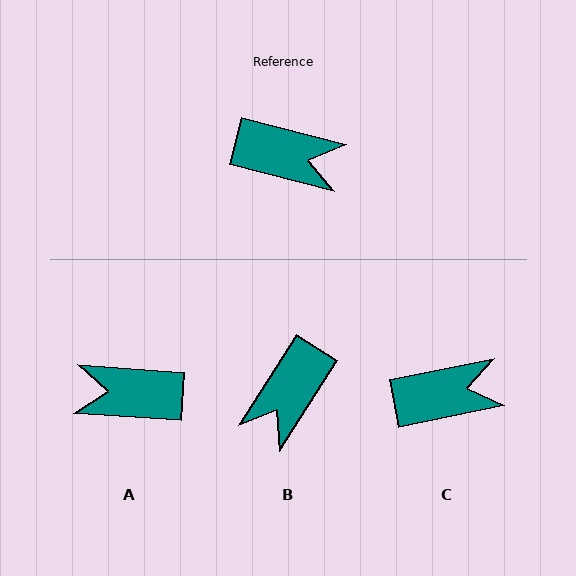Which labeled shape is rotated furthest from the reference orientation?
A, about 169 degrees away.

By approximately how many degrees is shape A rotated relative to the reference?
Approximately 169 degrees clockwise.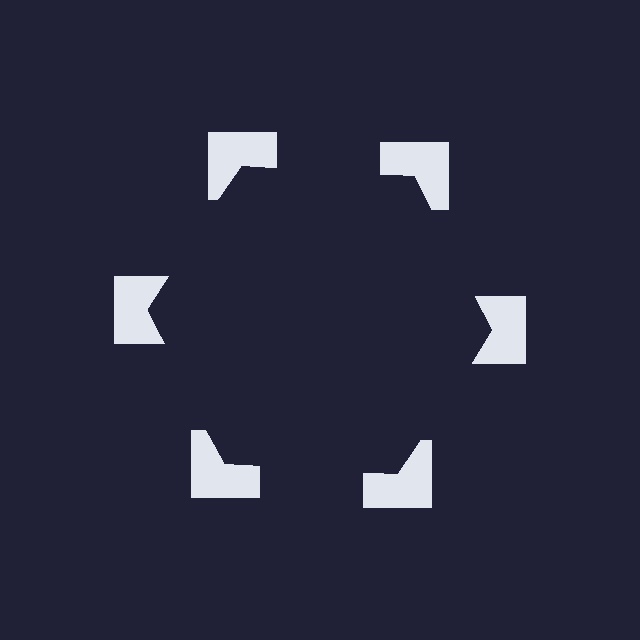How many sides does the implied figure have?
6 sides.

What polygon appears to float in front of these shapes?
An illusory hexagon — its edges are inferred from the aligned wedge cuts in the notched squares, not physically drawn.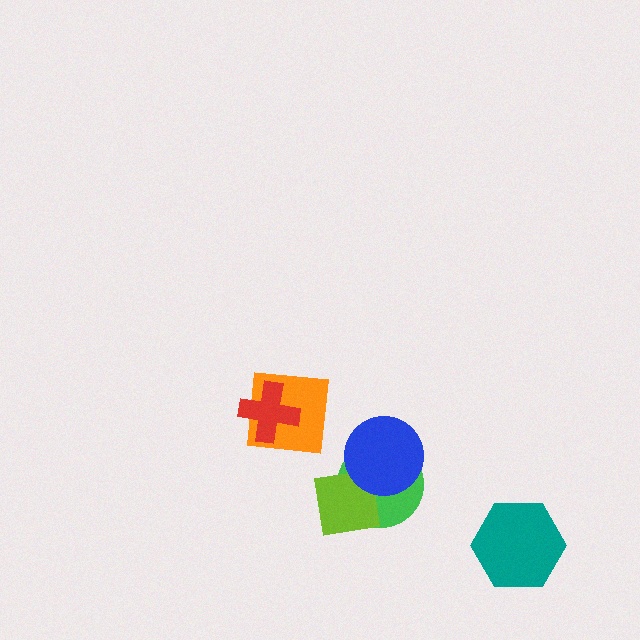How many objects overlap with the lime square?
2 objects overlap with the lime square.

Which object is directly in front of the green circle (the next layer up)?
The lime square is directly in front of the green circle.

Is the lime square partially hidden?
Yes, it is partially covered by another shape.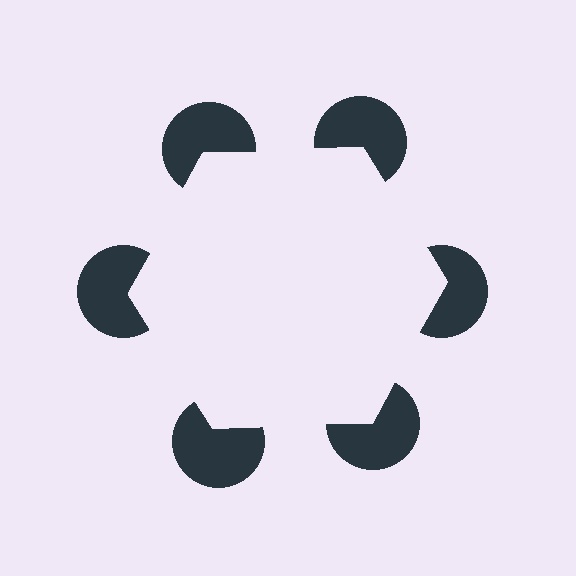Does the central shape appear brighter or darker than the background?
It typically appears slightly brighter than the background, even though no actual brightness change is drawn.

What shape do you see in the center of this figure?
An illusory hexagon — its edges are inferred from the aligned wedge cuts in the pac-man discs, not physically drawn.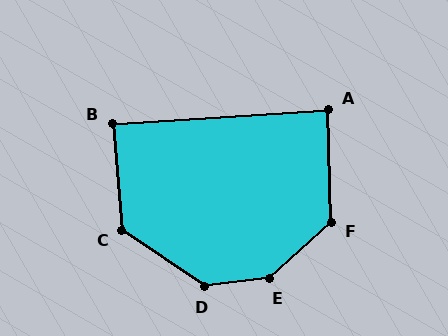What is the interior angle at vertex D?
Approximately 139 degrees (obtuse).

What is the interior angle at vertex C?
Approximately 129 degrees (obtuse).